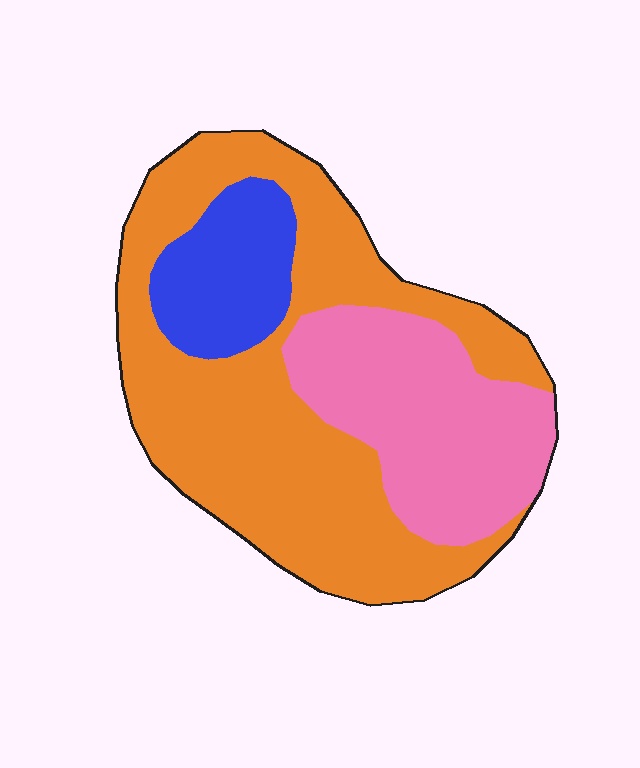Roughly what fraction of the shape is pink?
Pink takes up between a quarter and a half of the shape.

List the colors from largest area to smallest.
From largest to smallest: orange, pink, blue.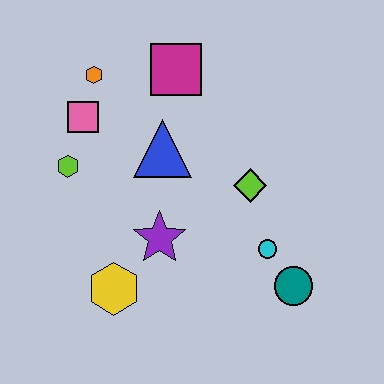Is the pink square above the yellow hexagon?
Yes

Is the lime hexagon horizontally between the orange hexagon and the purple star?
No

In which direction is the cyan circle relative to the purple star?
The cyan circle is to the right of the purple star.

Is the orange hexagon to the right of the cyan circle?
No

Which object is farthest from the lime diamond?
The orange hexagon is farthest from the lime diamond.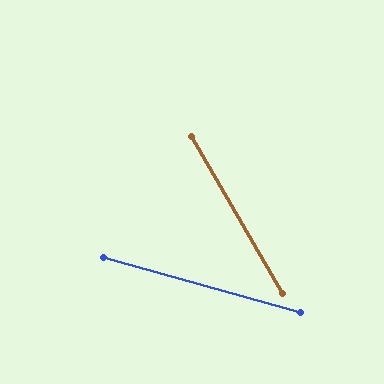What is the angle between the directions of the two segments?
Approximately 44 degrees.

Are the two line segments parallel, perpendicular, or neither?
Neither parallel nor perpendicular — they differ by about 44°.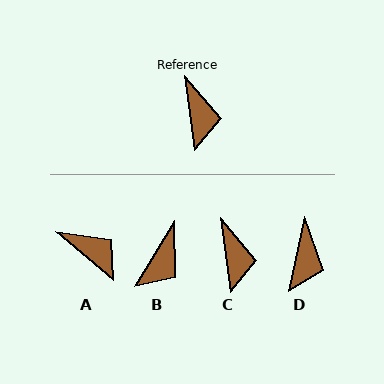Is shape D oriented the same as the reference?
No, it is off by about 20 degrees.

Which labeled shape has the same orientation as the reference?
C.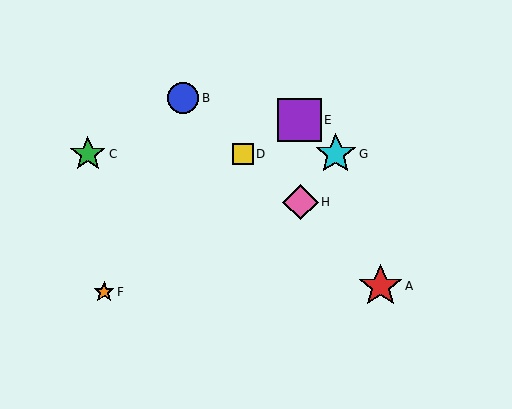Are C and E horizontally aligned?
No, C is at y≈154 and E is at y≈120.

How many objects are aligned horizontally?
3 objects (C, D, G) are aligned horizontally.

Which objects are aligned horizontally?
Objects C, D, G are aligned horizontally.